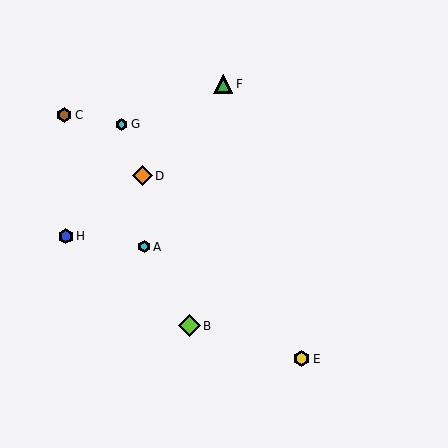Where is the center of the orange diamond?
The center of the orange diamond is at (143, 176).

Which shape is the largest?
The lime diamond (labeled B) is the largest.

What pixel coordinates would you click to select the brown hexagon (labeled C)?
Click at (64, 115) to select the brown hexagon C.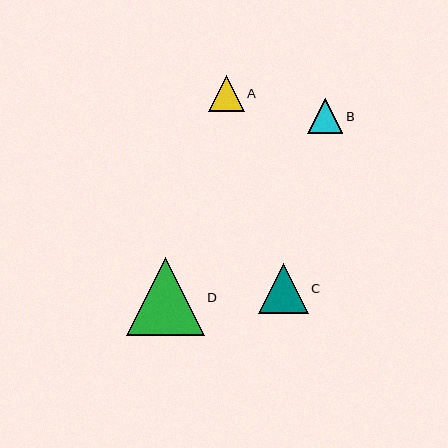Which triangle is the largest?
Triangle D is the largest with a size of approximately 78 pixels.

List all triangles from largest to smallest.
From largest to smallest: D, C, A, B.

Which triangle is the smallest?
Triangle B is the smallest with a size of approximately 35 pixels.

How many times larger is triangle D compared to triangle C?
Triangle D is approximately 1.6 times the size of triangle C.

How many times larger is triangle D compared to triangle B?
Triangle D is approximately 2.2 times the size of triangle B.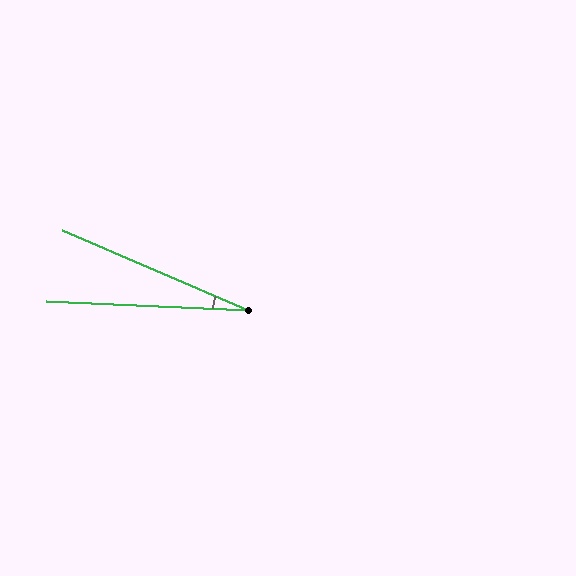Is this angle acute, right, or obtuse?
It is acute.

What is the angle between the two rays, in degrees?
Approximately 21 degrees.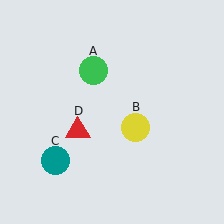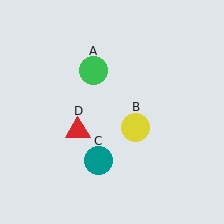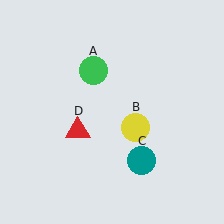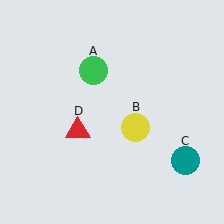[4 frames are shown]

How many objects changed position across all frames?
1 object changed position: teal circle (object C).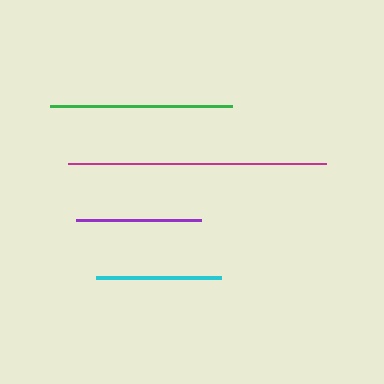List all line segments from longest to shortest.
From longest to shortest: magenta, green, cyan, purple.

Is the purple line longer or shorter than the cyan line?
The cyan line is longer than the purple line.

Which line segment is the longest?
The magenta line is the longest at approximately 258 pixels.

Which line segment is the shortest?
The purple line is the shortest at approximately 125 pixels.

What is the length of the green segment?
The green segment is approximately 182 pixels long.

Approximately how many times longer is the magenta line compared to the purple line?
The magenta line is approximately 2.1 times the length of the purple line.